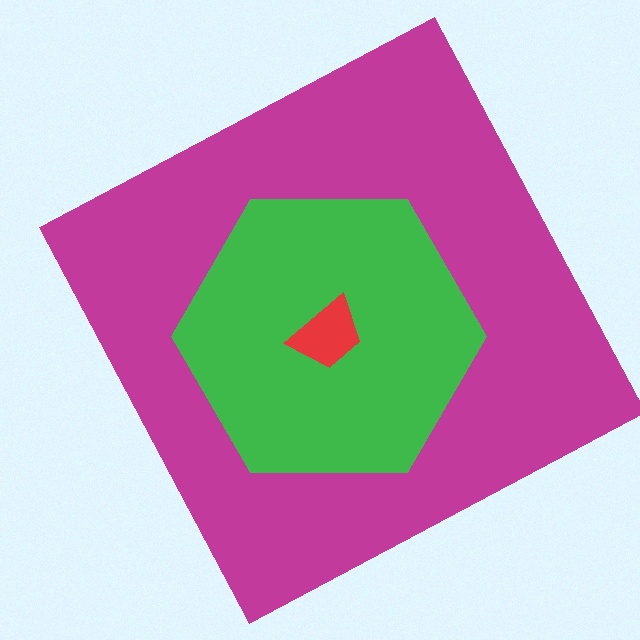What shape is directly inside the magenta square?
The green hexagon.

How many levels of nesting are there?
3.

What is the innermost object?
The red trapezoid.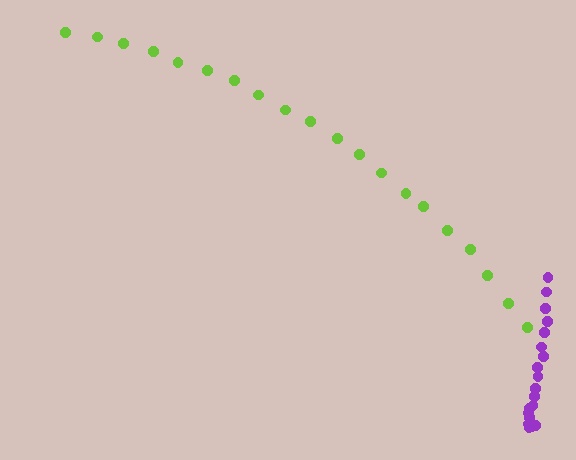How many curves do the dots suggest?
There are 2 distinct paths.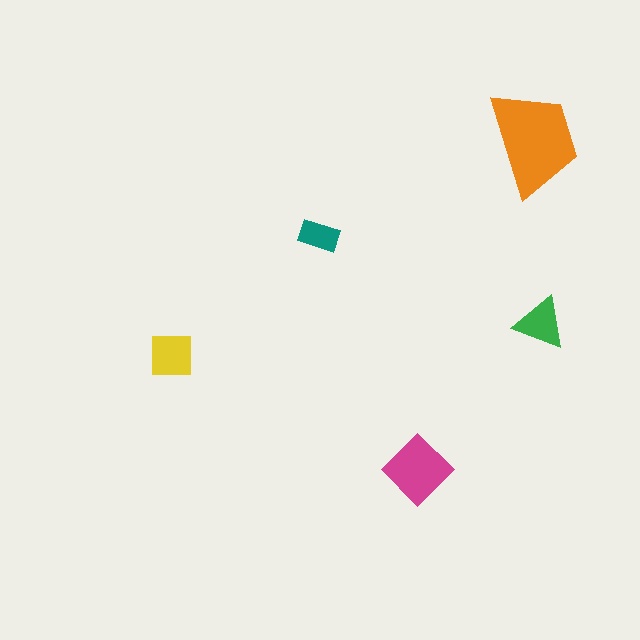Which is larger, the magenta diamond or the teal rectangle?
The magenta diamond.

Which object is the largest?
The orange trapezoid.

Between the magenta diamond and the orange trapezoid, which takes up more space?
The orange trapezoid.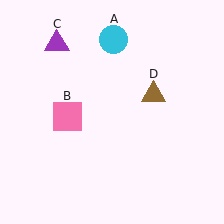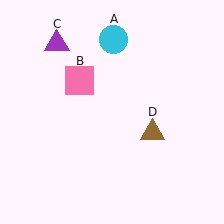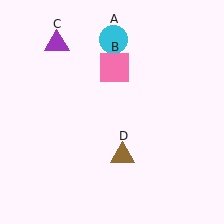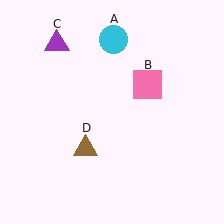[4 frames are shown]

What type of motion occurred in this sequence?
The pink square (object B), brown triangle (object D) rotated clockwise around the center of the scene.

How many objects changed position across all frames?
2 objects changed position: pink square (object B), brown triangle (object D).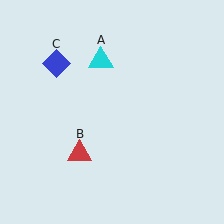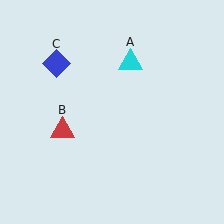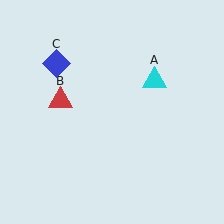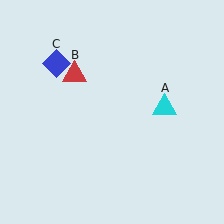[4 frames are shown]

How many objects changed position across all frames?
2 objects changed position: cyan triangle (object A), red triangle (object B).